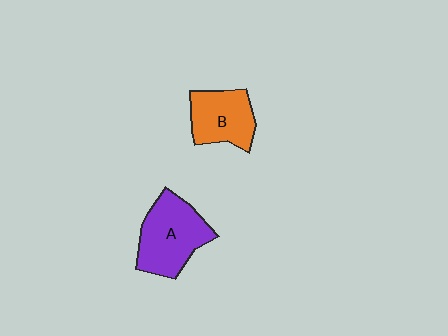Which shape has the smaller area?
Shape B (orange).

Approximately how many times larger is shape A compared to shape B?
Approximately 1.3 times.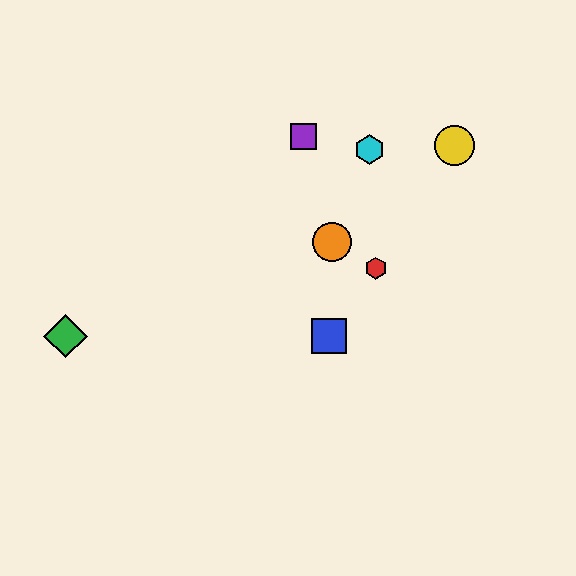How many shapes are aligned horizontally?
2 shapes (the blue square, the green diamond) are aligned horizontally.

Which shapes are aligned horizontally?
The blue square, the green diamond are aligned horizontally.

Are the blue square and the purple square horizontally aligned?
No, the blue square is at y≈336 and the purple square is at y≈137.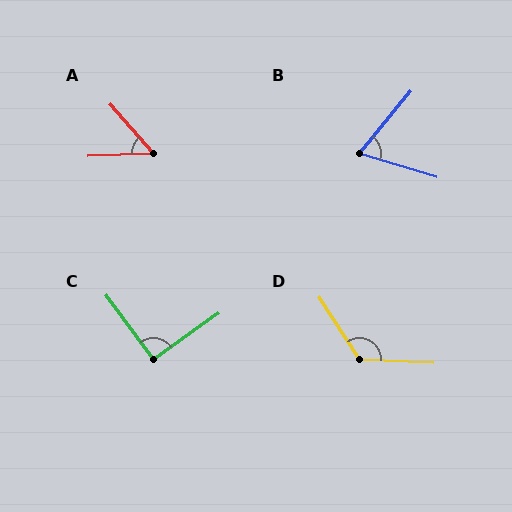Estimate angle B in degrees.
Approximately 67 degrees.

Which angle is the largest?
D, at approximately 126 degrees.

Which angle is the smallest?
A, at approximately 51 degrees.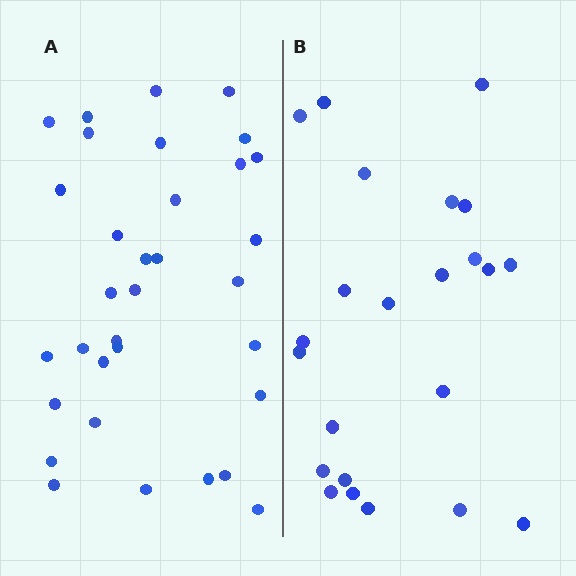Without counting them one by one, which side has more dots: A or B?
Region A (the left region) has more dots.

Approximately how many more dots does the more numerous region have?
Region A has roughly 10 or so more dots than region B.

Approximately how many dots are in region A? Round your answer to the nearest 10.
About 30 dots. (The exact count is 33, which rounds to 30.)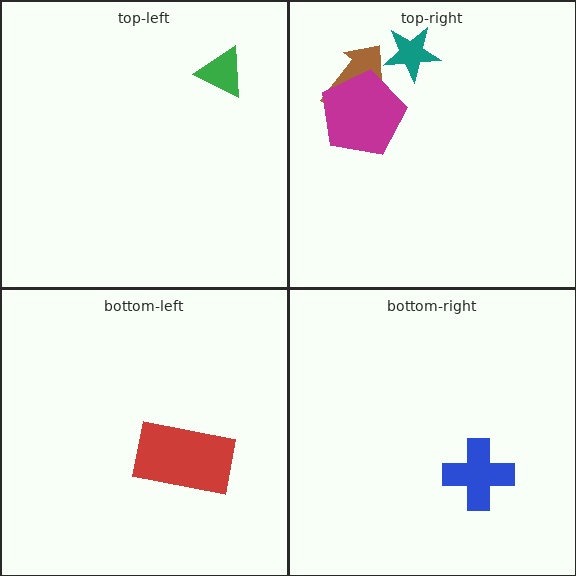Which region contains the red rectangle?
The bottom-left region.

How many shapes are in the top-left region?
1.